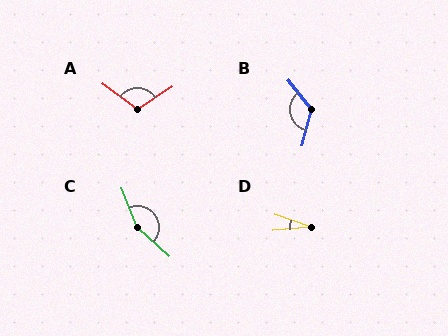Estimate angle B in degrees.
Approximately 127 degrees.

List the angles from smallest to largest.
D (25°), A (110°), B (127°), C (153°).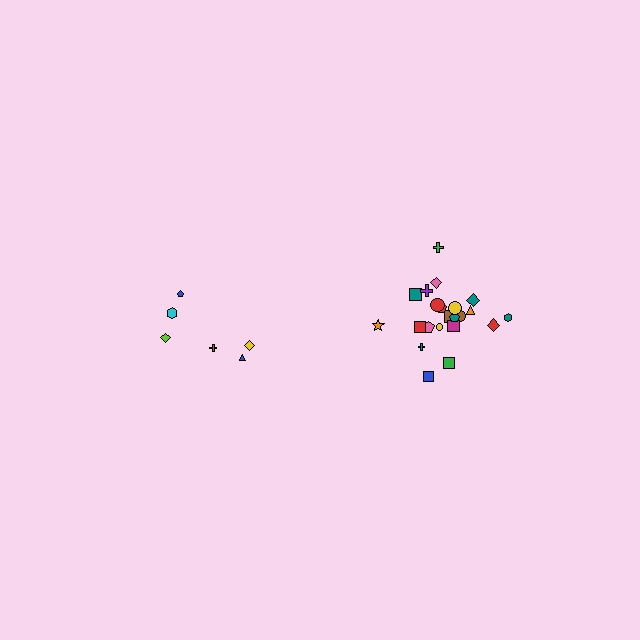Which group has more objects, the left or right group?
The right group.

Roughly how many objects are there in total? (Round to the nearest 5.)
Roughly 30 objects in total.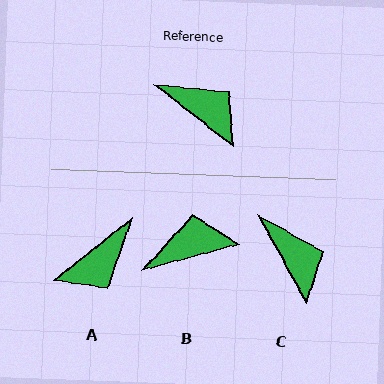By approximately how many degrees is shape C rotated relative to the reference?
Approximately 23 degrees clockwise.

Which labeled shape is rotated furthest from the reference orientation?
A, about 103 degrees away.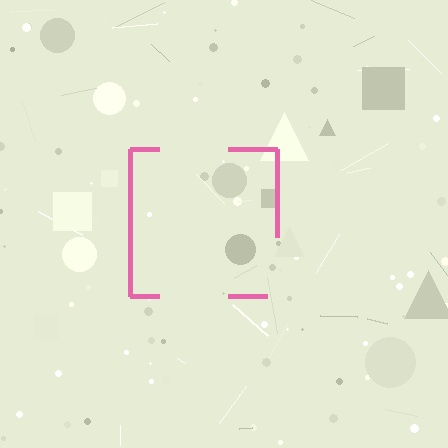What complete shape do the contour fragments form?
The contour fragments form a square.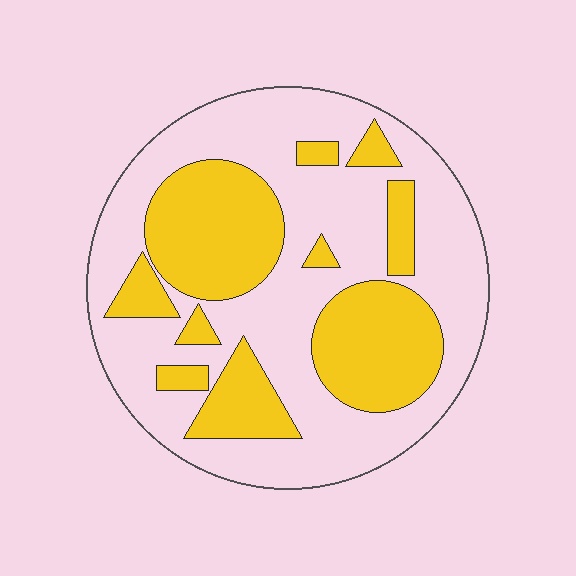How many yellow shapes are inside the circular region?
10.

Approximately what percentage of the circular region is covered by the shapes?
Approximately 35%.